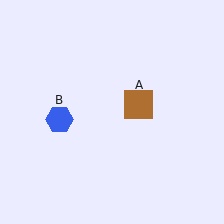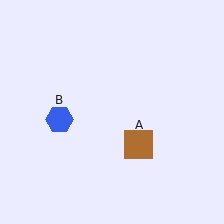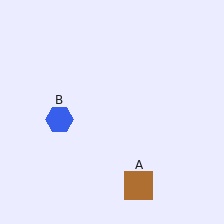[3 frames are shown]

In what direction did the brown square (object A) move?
The brown square (object A) moved down.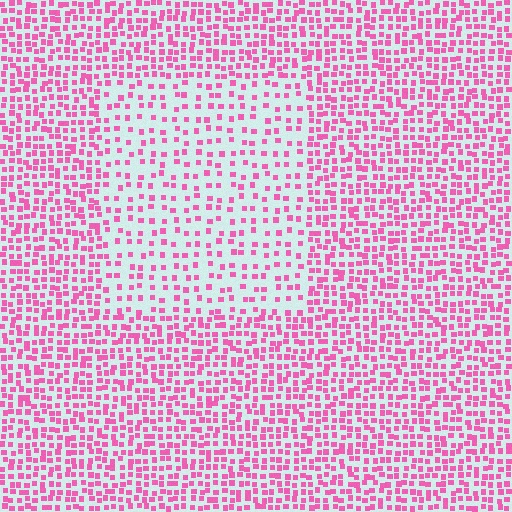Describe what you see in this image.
The image contains small pink elements arranged at two different densities. A rectangle-shaped region is visible where the elements are less densely packed than the surrounding area.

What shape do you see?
I see a rectangle.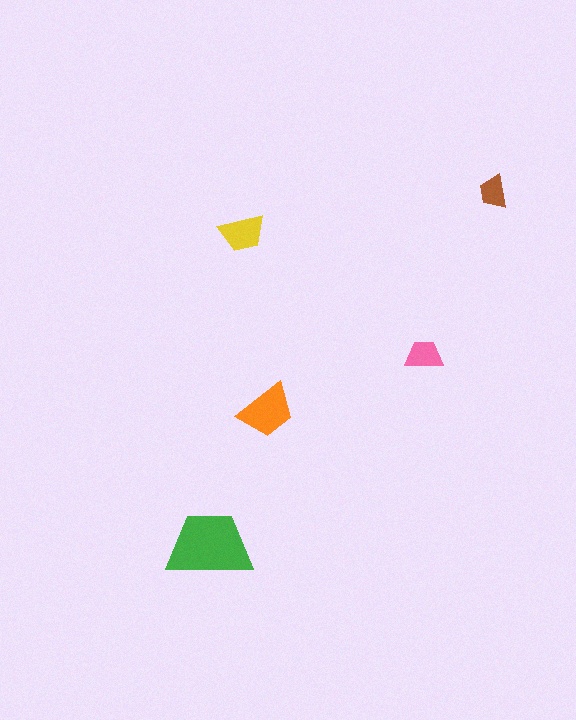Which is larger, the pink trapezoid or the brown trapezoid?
The pink one.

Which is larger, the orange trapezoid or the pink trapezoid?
The orange one.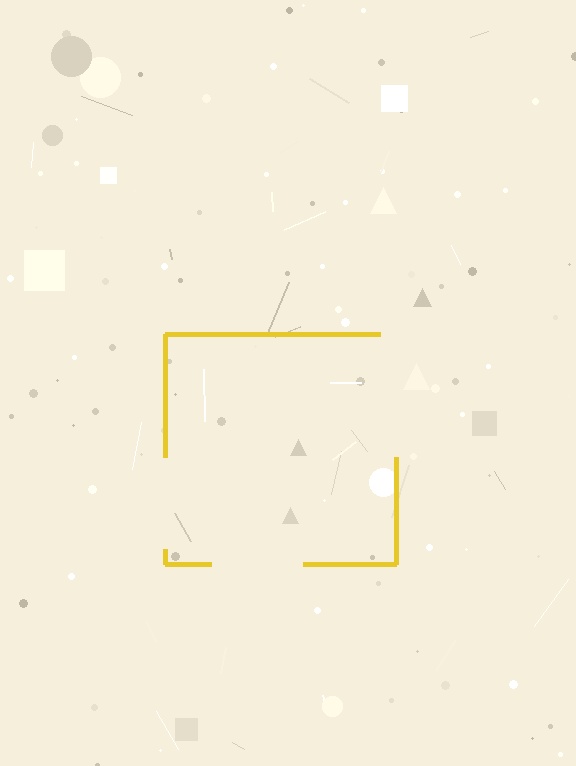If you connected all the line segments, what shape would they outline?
They would outline a square.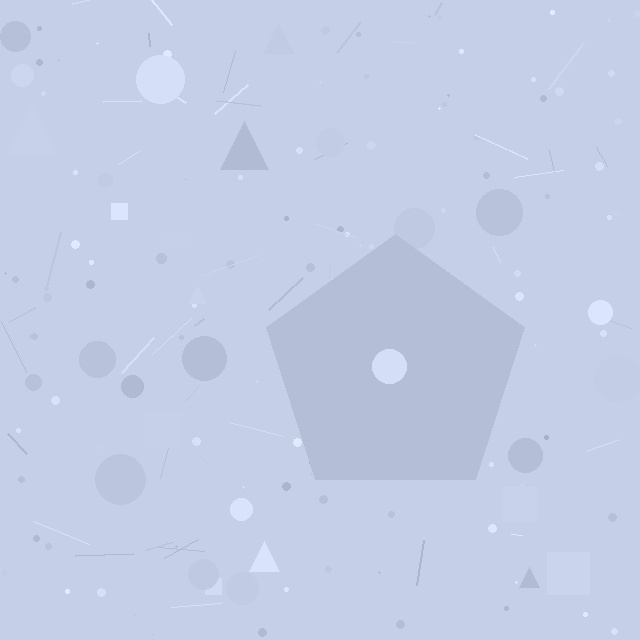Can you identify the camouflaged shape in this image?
The camouflaged shape is a pentagon.